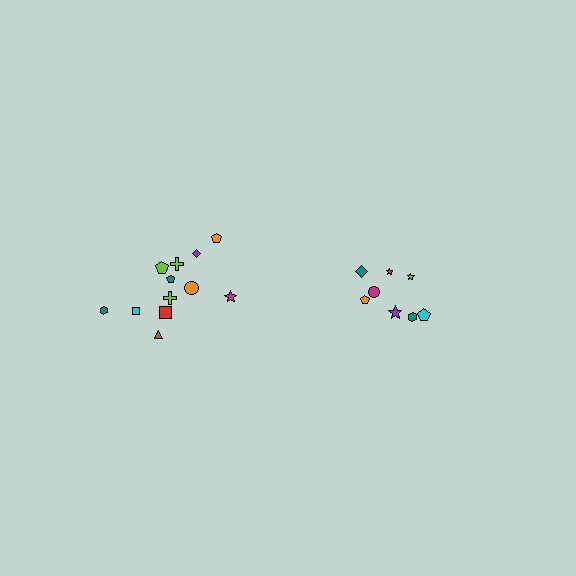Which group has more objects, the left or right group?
The left group.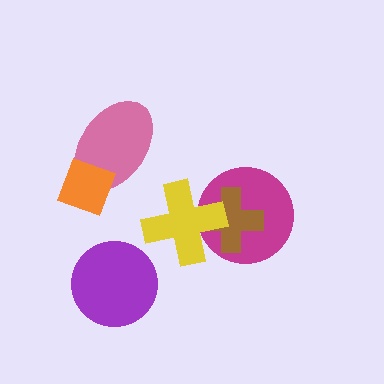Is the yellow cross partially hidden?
No, no other shape covers it.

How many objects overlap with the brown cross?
2 objects overlap with the brown cross.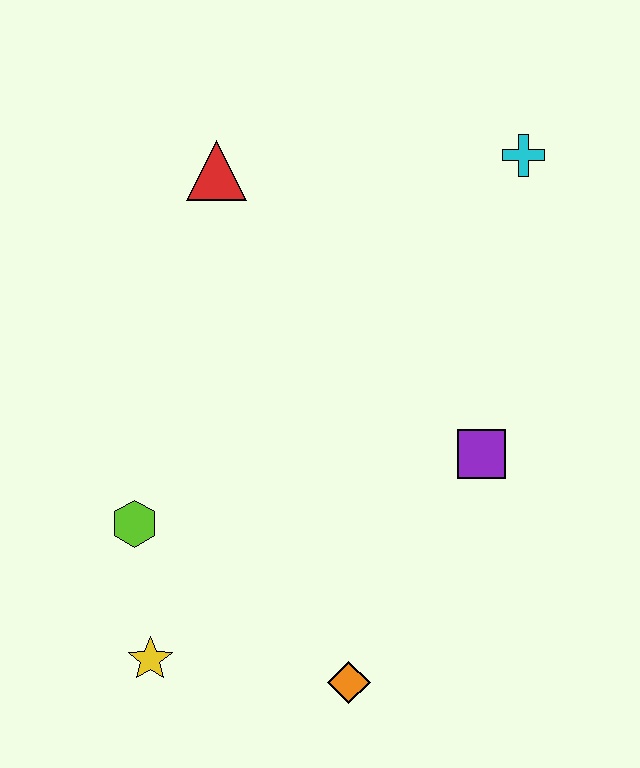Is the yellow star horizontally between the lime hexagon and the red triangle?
Yes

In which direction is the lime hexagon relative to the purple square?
The lime hexagon is to the left of the purple square.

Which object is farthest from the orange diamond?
The cyan cross is farthest from the orange diamond.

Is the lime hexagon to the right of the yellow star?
No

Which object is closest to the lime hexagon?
The yellow star is closest to the lime hexagon.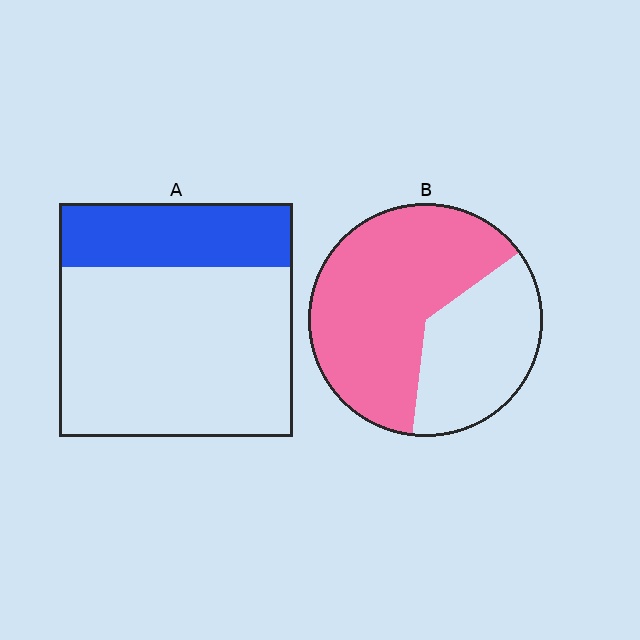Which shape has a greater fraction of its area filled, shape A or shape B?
Shape B.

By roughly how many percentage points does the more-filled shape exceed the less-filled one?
By roughly 35 percentage points (B over A).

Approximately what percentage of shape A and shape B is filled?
A is approximately 25% and B is approximately 65%.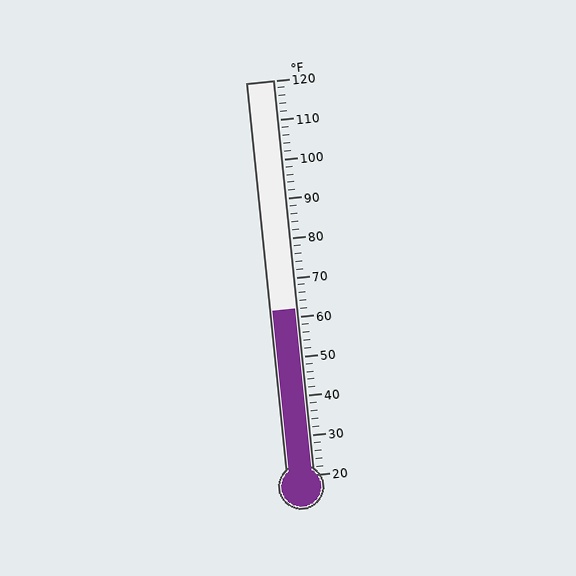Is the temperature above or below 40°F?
The temperature is above 40°F.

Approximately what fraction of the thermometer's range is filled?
The thermometer is filled to approximately 40% of its range.